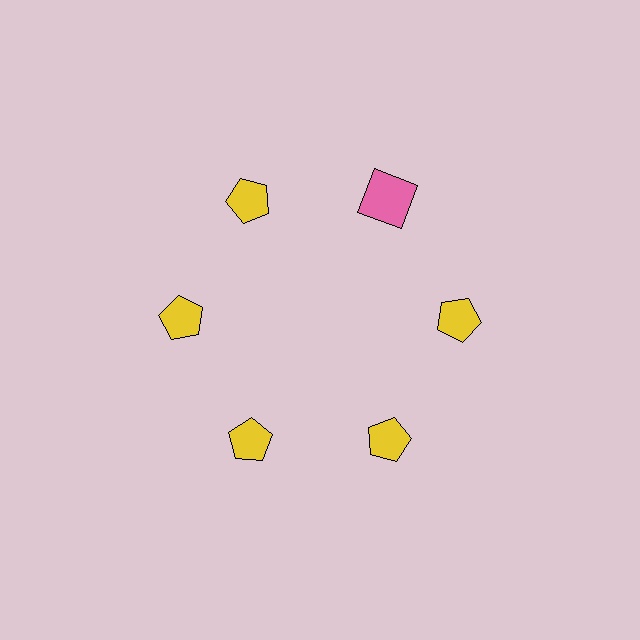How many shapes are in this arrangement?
There are 6 shapes arranged in a ring pattern.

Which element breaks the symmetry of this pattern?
The pink square at roughly the 1 o'clock position breaks the symmetry. All other shapes are yellow pentagons.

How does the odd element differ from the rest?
It differs in both color (pink instead of yellow) and shape (square instead of pentagon).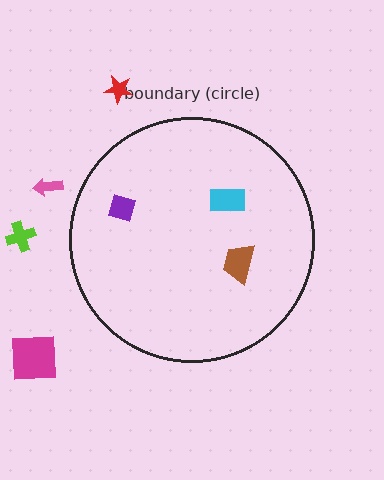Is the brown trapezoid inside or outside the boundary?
Inside.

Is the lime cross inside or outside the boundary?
Outside.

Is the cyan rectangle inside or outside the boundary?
Inside.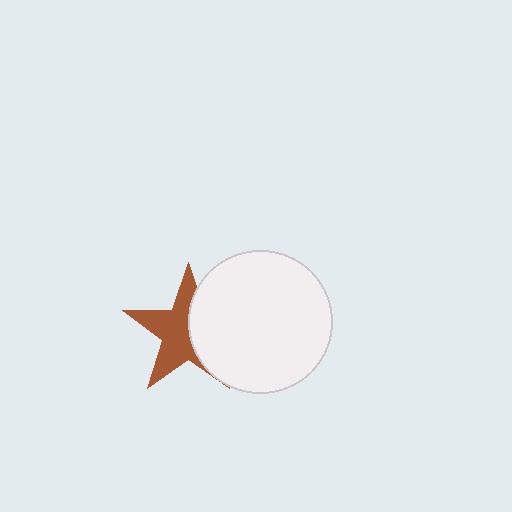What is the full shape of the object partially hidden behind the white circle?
The partially hidden object is a brown star.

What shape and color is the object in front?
The object in front is a white circle.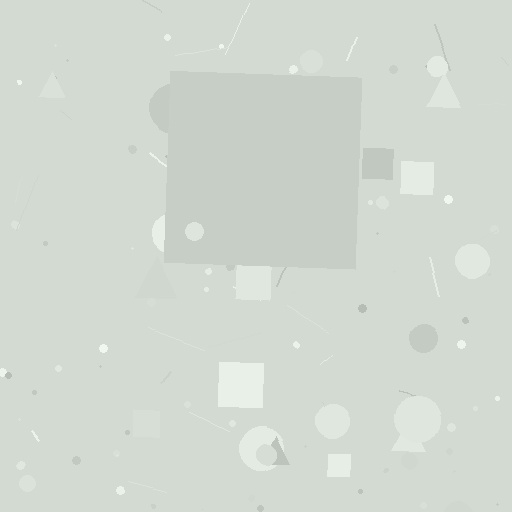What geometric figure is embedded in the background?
A square is embedded in the background.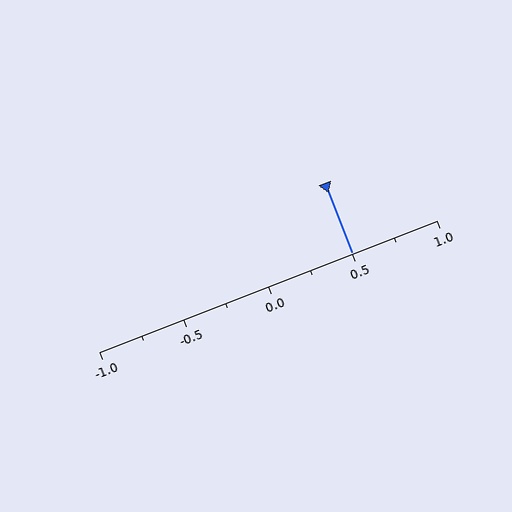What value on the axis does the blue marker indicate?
The marker indicates approximately 0.5.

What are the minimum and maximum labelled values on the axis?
The axis runs from -1.0 to 1.0.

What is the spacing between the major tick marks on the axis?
The major ticks are spaced 0.5 apart.